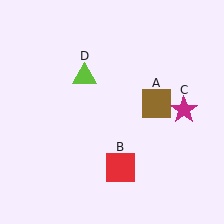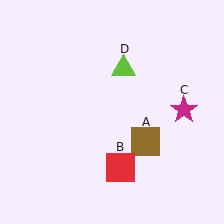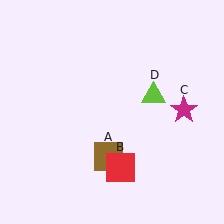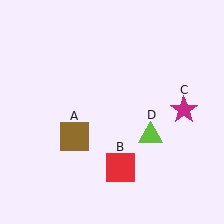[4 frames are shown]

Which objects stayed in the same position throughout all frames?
Red square (object B) and magenta star (object C) remained stationary.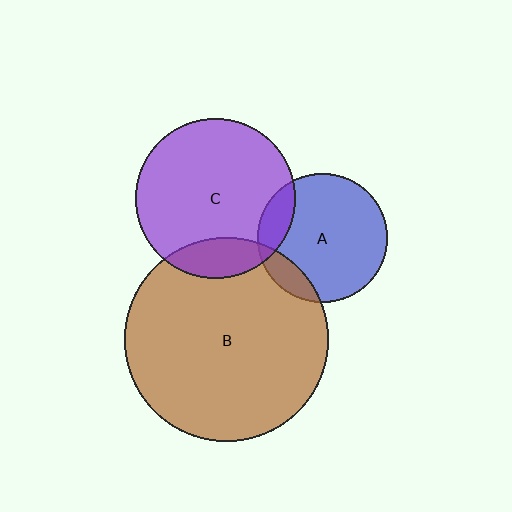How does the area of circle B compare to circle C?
Approximately 1.6 times.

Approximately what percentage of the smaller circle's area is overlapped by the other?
Approximately 15%.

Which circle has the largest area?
Circle B (brown).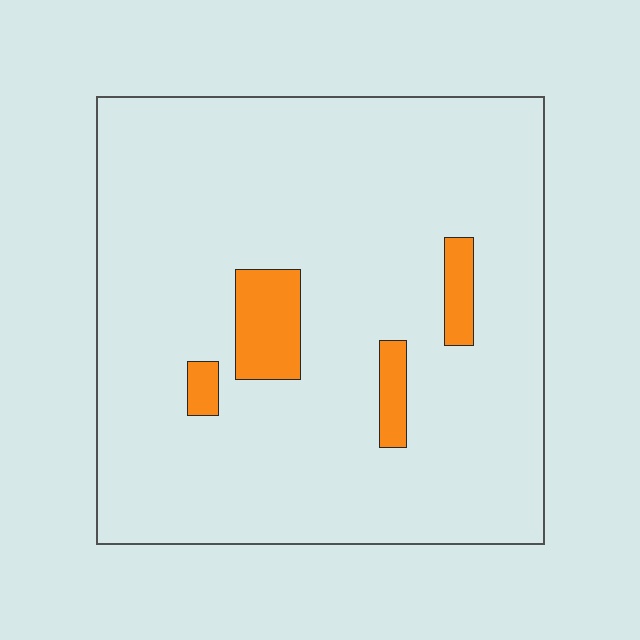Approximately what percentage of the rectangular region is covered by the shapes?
Approximately 10%.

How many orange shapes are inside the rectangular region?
4.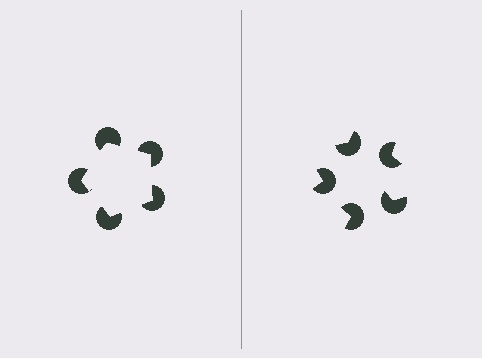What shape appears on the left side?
An illusory pentagon.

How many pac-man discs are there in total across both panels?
10 — 5 on each side.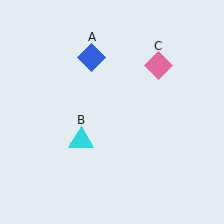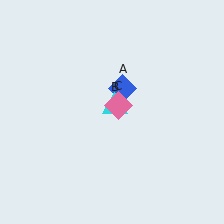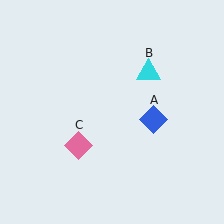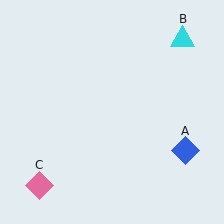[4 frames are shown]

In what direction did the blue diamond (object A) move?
The blue diamond (object A) moved down and to the right.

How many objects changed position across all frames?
3 objects changed position: blue diamond (object A), cyan triangle (object B), pink diamond (object C).